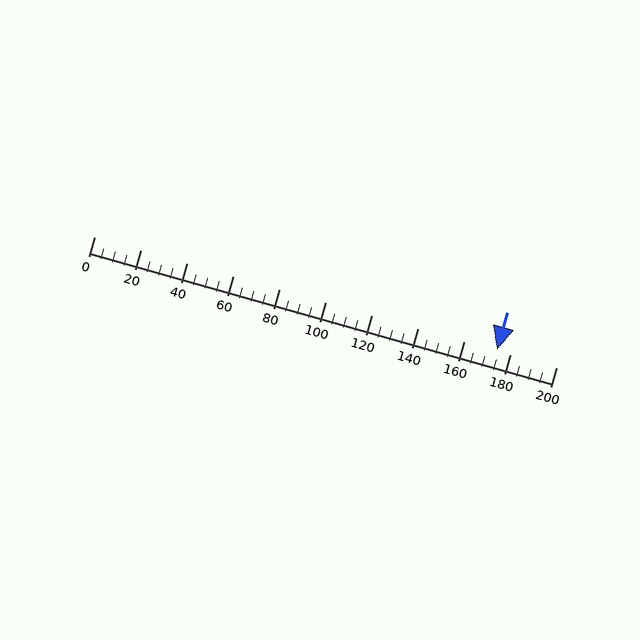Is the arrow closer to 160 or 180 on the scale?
The arrow is closer to 180.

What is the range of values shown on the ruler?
The ruler shows values from 0 to 200.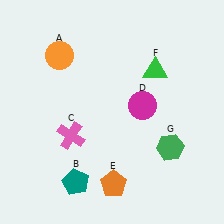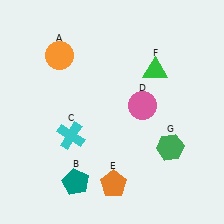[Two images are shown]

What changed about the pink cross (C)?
In Image 1, C is pink. In Image 2, it changed to cyan.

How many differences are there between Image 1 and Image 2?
There are 2 differences between the two images.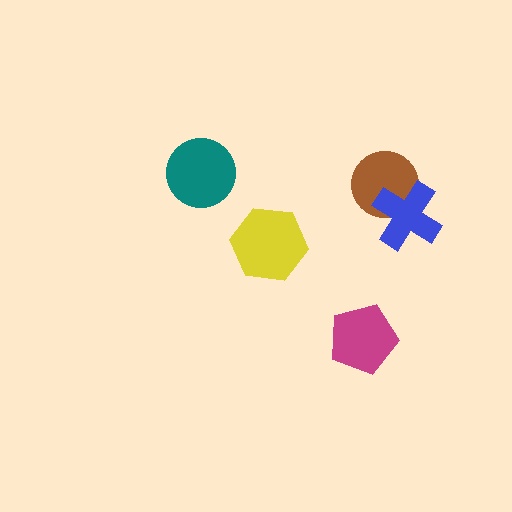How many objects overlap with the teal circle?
0 objects overlap with the teal circle.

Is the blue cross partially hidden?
No, no other shape covers it.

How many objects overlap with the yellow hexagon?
0 objects overlap with the yellow hexagon.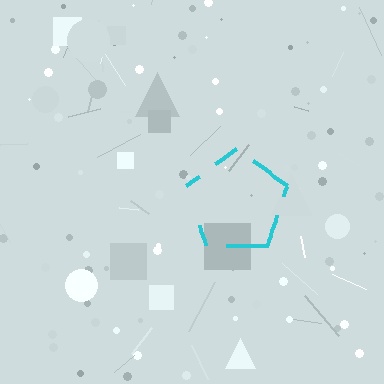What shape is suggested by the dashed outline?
The dashed outline suggests a pentagon.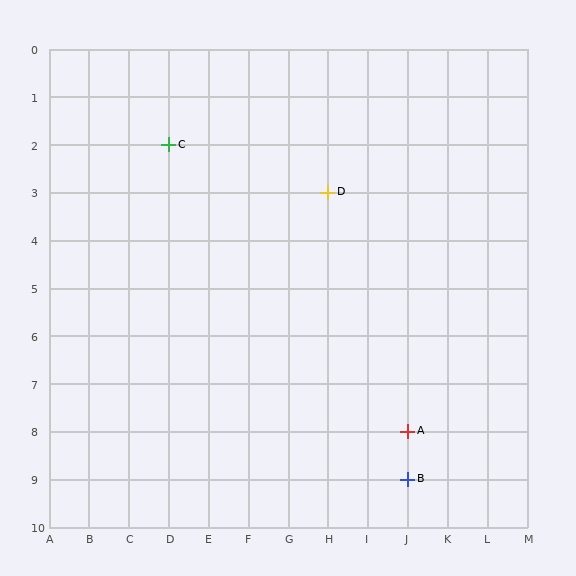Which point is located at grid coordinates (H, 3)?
Point D is at (H, 3).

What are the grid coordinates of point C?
Point C is at grid coordinates (D, 2).